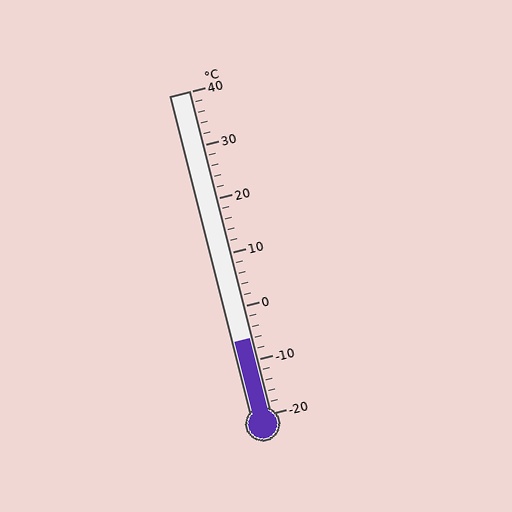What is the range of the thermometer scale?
The thermometer scale ranges from -20°C to 40°C.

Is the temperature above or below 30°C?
The temperature is below 30°C.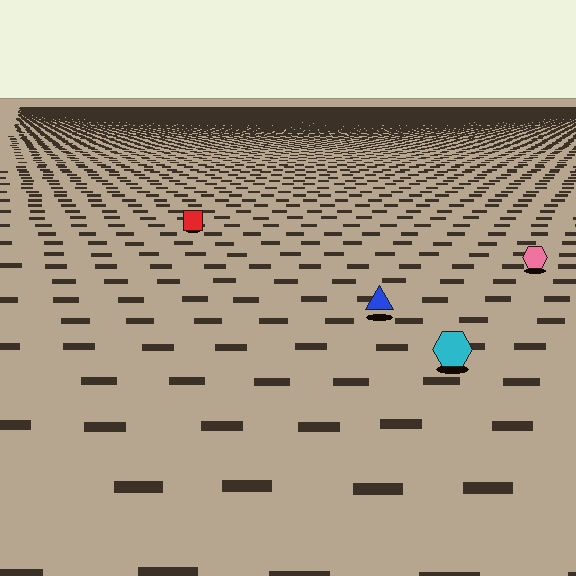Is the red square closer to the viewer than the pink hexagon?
No. The pink hexagon is closer — you can tell from the texture gradient: the ground texture is coarser near it.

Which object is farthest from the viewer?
The red square is farthest from the viewer. It appears smaller and the ground texture around it is denser.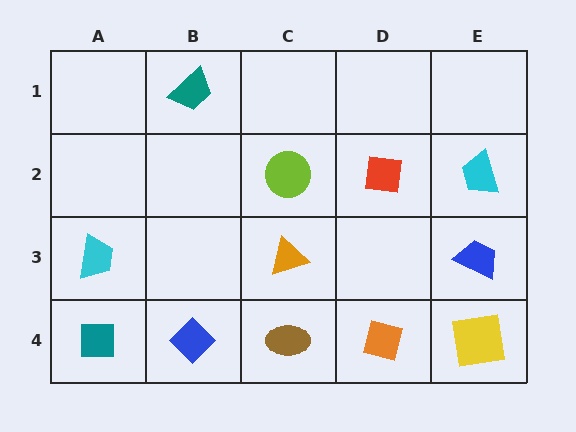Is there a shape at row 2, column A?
No, that cell is empty.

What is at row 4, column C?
A brown ellipse.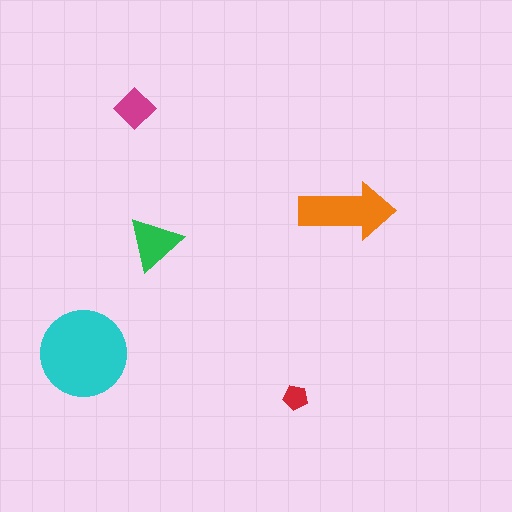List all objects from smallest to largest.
The red pentagon, the magenta diamond, the green triangle, the orange arrow, the cyan circle.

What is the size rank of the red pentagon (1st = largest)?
5th.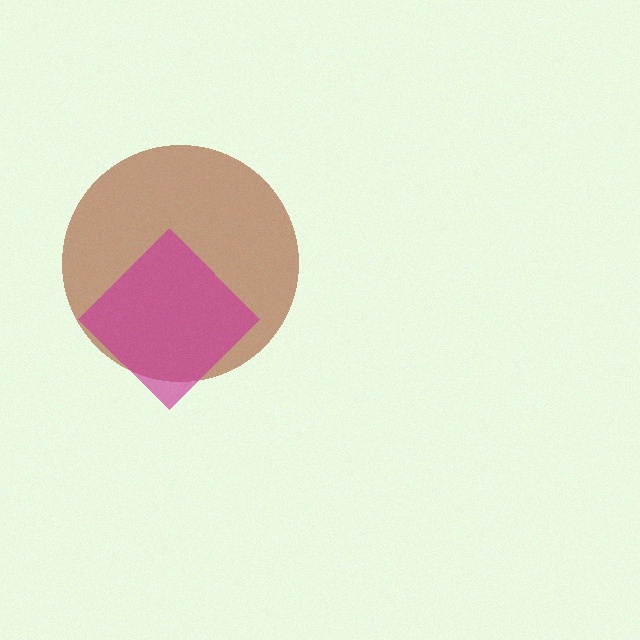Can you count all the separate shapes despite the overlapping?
Yes, there are 2 separate shapes.